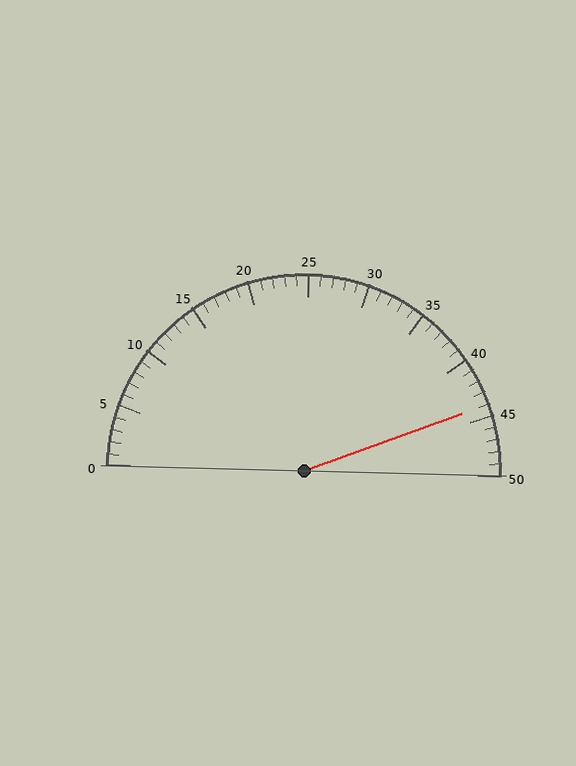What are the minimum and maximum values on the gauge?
The gauge ranges from 0 to 50.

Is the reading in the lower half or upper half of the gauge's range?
The reading is in the upper half of the range (0 to 50).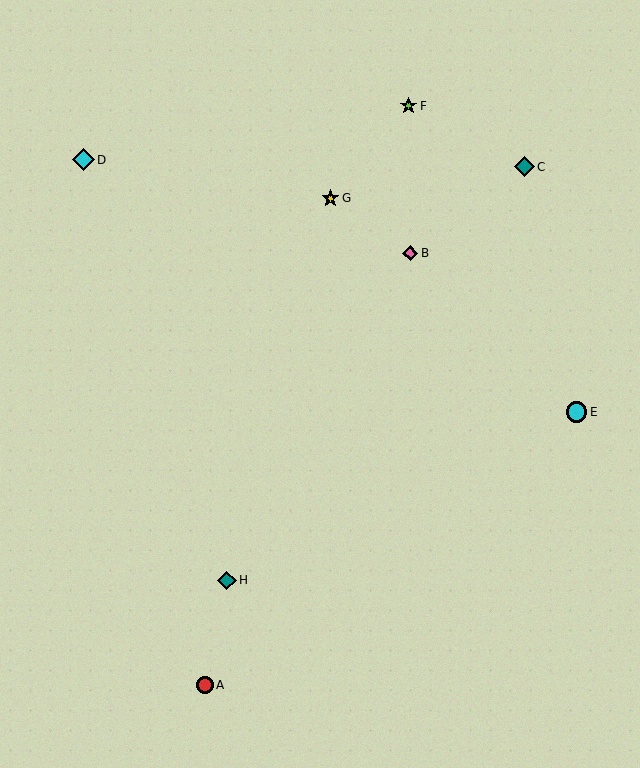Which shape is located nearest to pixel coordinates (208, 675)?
The red circle (labeled A) at (205, 685) is nearest to that location.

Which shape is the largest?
The cyan diamond (labeled D) is the largest.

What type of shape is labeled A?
Shape A is a red circle.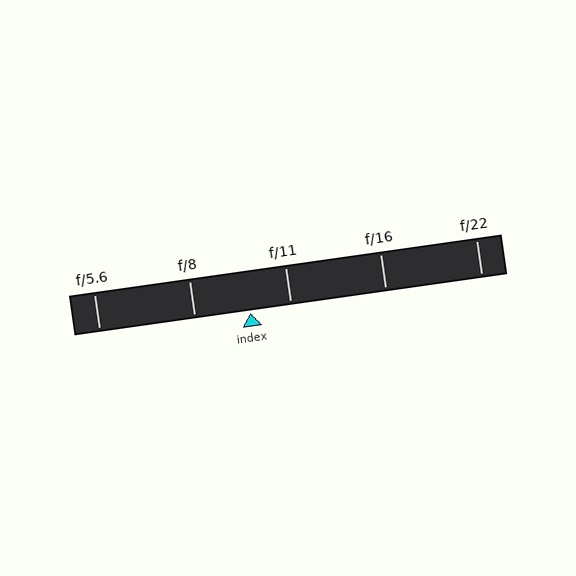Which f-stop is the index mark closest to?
The index mark is closest to f/11.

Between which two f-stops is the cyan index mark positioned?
The index mark is between f/8 and f/11.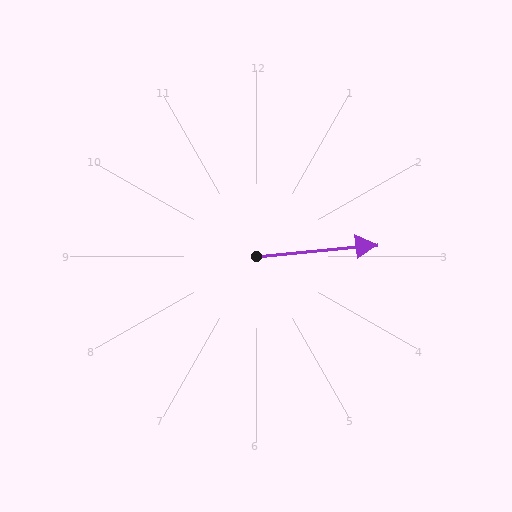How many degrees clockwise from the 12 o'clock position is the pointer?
Approximately 84 degrees.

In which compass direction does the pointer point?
East.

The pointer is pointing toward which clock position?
Roughly 3 o'clock.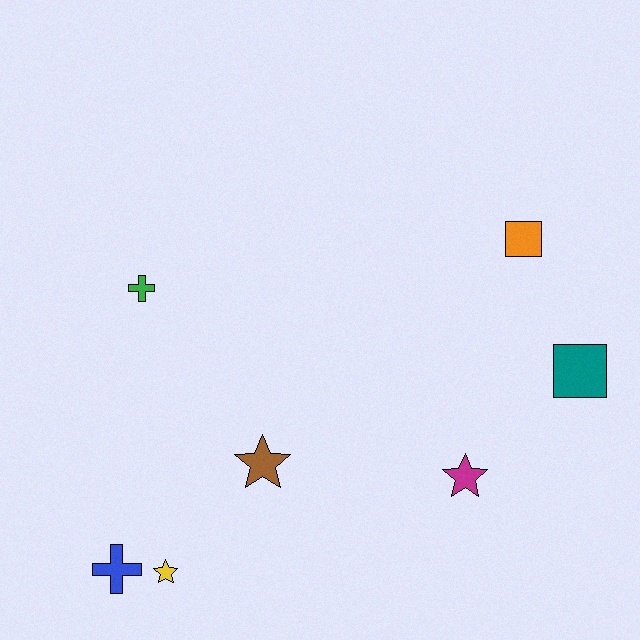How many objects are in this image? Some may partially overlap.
There are 7 objects.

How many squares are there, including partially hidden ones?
There are 2 squares.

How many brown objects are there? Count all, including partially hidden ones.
There is 1 brown object.